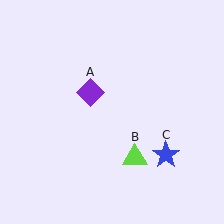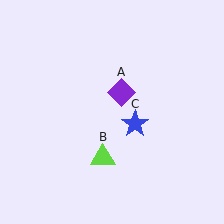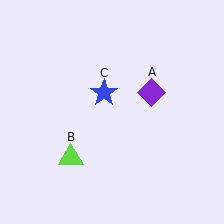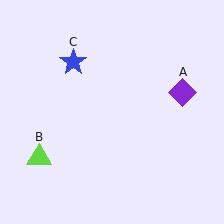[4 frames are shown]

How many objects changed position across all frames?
3 objects changed position: purple diamond (object A), lime triangle (object B), blue star (object C).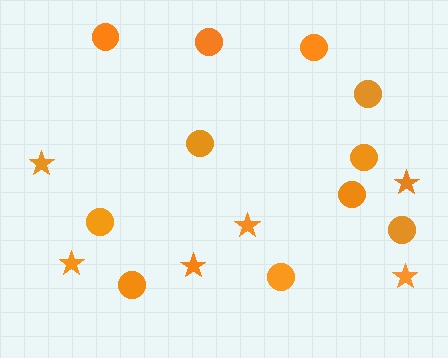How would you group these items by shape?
There are 2 groups: one group of circles (11) and one group of stars (6).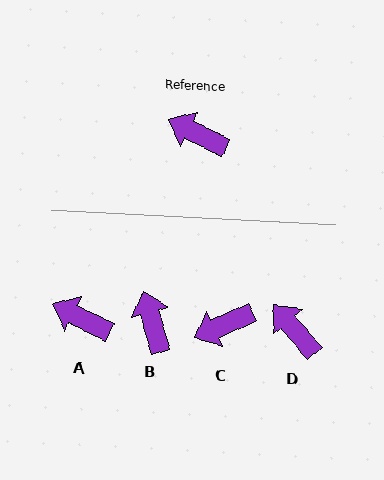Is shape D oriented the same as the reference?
No, it is off by about 23 degrees.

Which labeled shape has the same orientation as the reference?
A.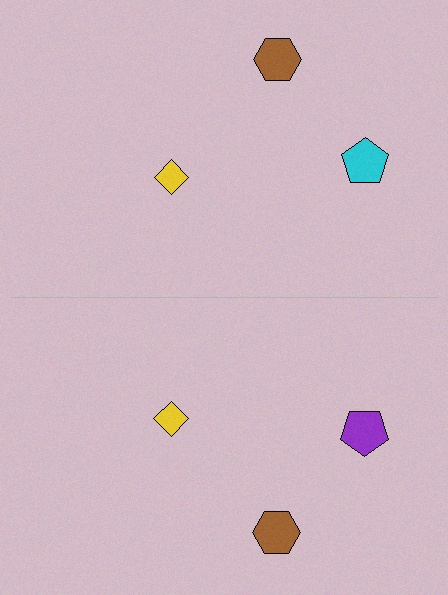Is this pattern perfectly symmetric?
No, the pattern is not perfectly symmetric. The purple pentagon on the bottom side breaks the symmetry — its mirror counterpart is cyan.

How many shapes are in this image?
There are 6 shapes in this image.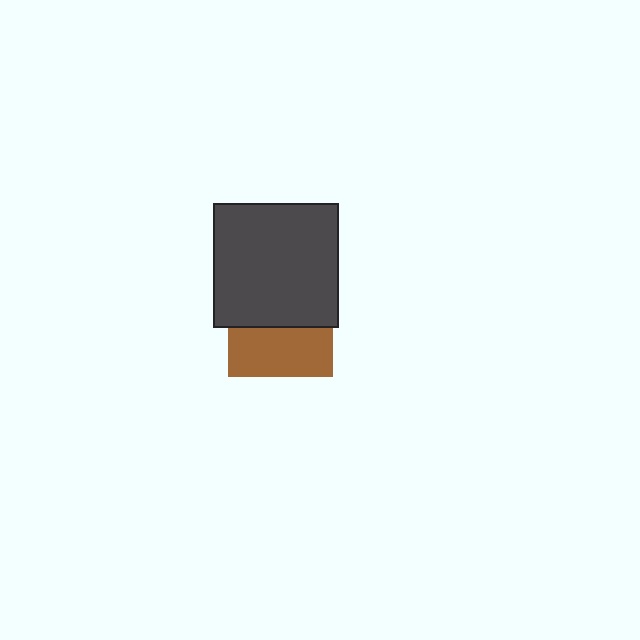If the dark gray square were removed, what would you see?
You would see the complete brown square.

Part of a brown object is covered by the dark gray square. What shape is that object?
It is a square.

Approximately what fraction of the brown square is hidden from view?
Roughly 53% of the brown square is hidden behind the dark gray square.